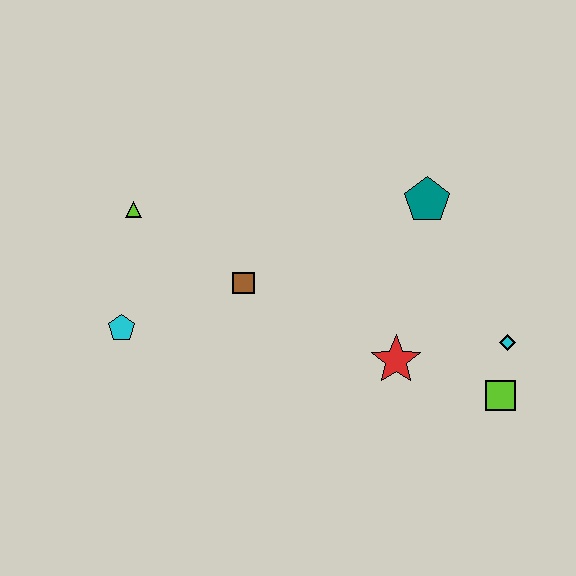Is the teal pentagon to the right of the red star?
Yes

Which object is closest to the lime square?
The cyan diamond is closest to the lime square.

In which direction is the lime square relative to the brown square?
The lime square is to the right of the brown square.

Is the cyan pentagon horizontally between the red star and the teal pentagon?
No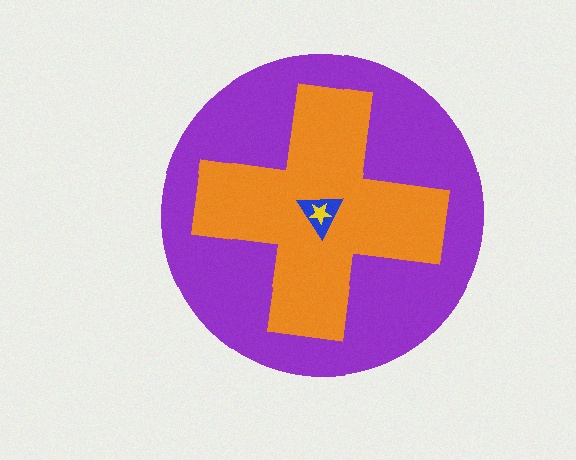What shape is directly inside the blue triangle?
The yellow star.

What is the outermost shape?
The purple circle.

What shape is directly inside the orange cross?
The blue triangle.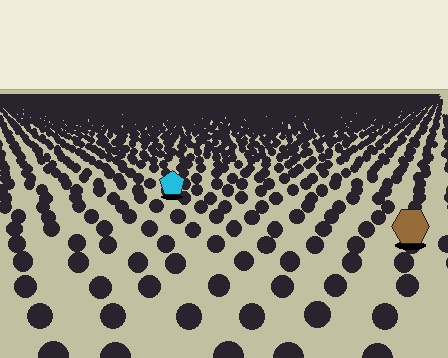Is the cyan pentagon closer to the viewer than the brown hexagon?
No. The brown hexagon is closer — you can tell from the texture gradient: the ground texture is coarser near it.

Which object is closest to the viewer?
The brown hexagon is closest. The texture marks near it are larger and more spread out.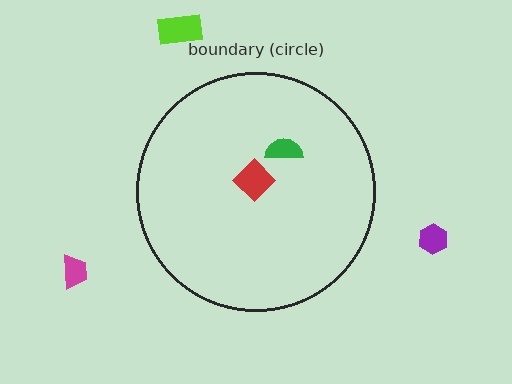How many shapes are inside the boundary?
2 inside, 3 outside.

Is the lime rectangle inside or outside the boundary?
Outside.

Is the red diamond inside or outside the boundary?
Inside.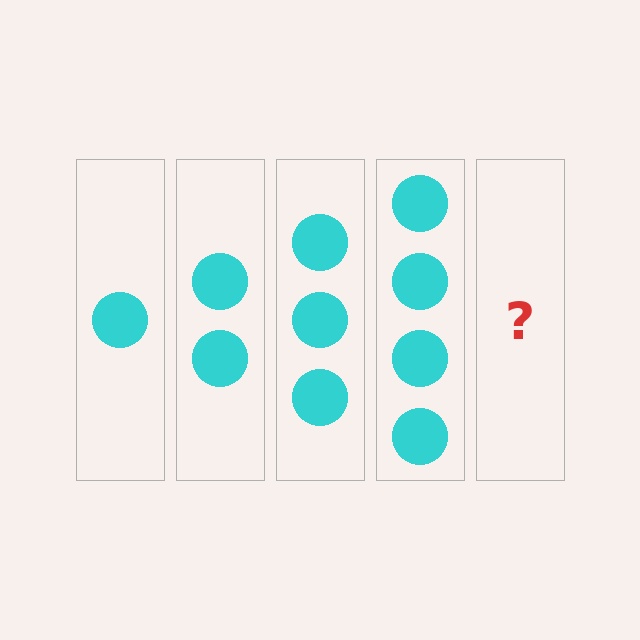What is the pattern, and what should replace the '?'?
The pattern is that each step adds one more circle. The '?' should be 5 circles.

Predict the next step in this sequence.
The next step is 5 circles.